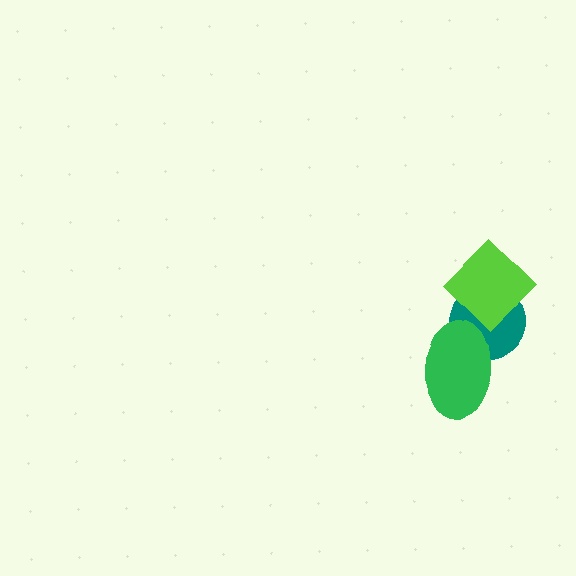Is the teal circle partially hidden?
Yes, it is partially covered by another shape.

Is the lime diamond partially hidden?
No, no other shape covers it.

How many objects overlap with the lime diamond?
1 object overlaps with the lime diamond.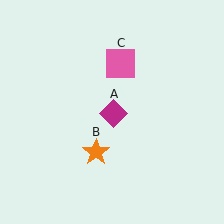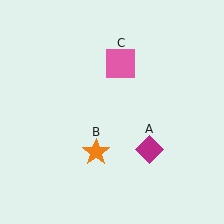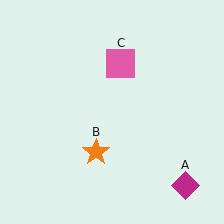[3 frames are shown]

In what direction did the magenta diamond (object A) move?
The magenta diamond (object A) moved down and to the right.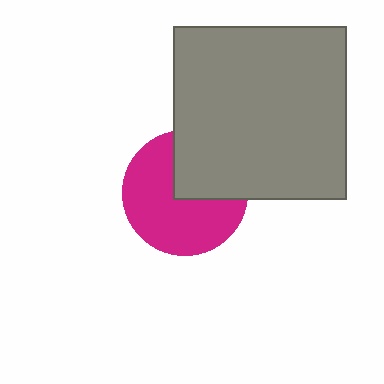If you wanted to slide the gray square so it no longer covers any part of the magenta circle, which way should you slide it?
Slide it toward the upper-right — that is the most direct way to separate the two shapes.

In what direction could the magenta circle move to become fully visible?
The magenta circle could move toward the lower-left. That would shift it out from behind the gray square entirely.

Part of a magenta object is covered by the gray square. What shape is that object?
It is a circle.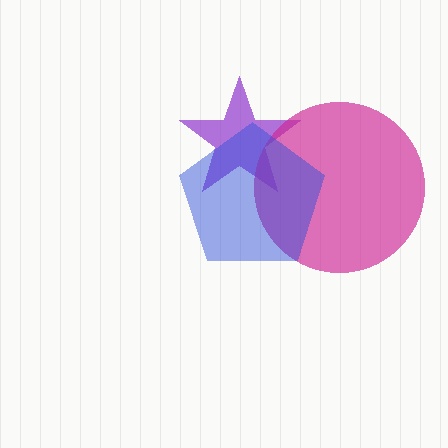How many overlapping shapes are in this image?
There are 3 overlapping shapes in the image.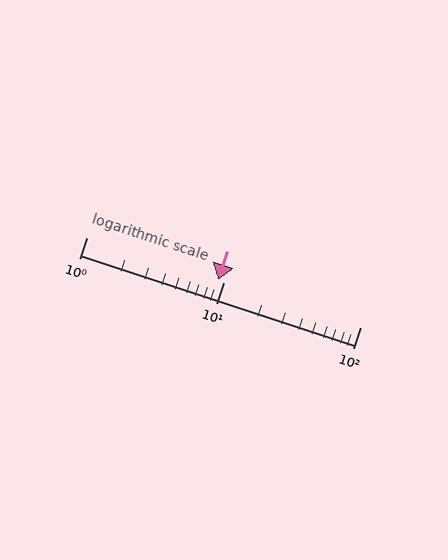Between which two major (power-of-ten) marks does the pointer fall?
The pointer is between 1 and 10.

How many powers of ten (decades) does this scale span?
The scale spans 2 decades, from 1 to 100.